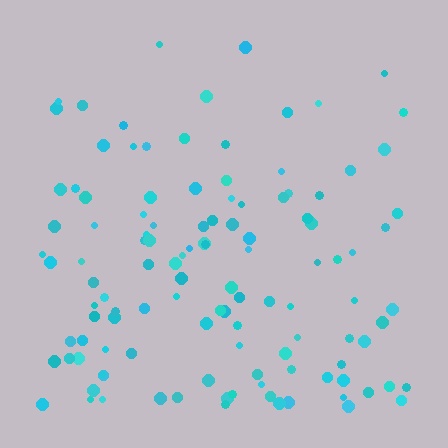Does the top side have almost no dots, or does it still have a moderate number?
Still a moderate number, just noticeably fewer than the bottom.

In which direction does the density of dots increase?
From top to bottom, with the bottom side densest.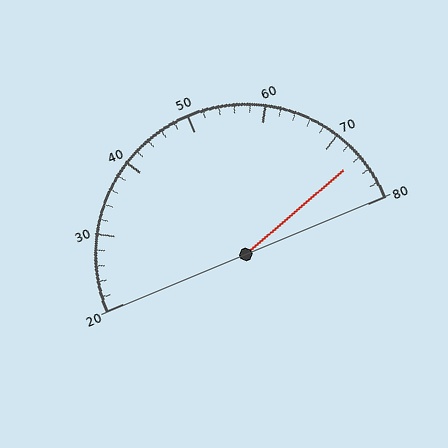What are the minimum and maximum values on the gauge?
The gauge ranges from 20 to 80.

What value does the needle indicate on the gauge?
The needle indicates approximately 74.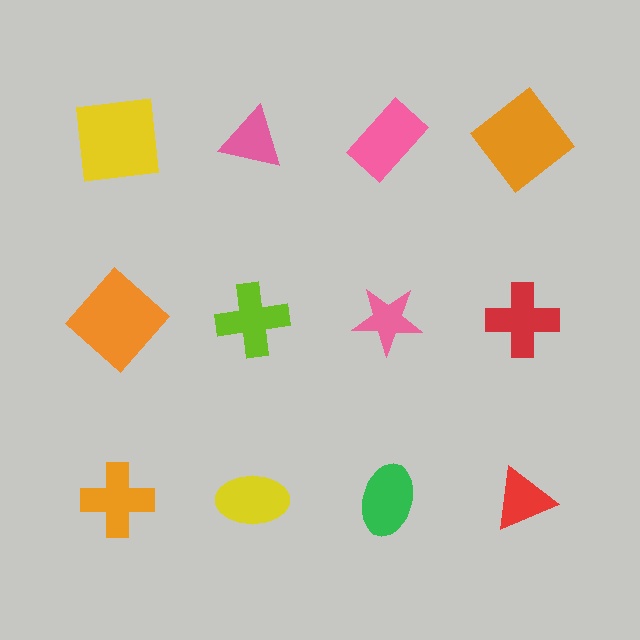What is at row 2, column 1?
An orange diamond.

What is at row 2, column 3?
A pink star.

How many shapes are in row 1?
4 shapes.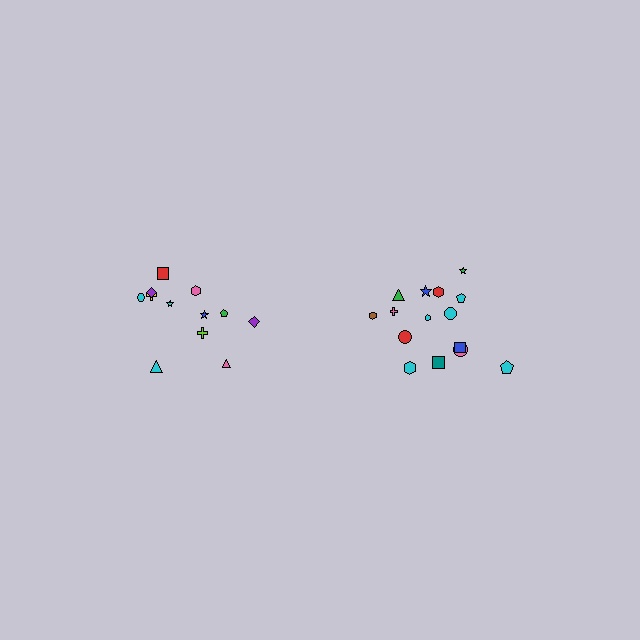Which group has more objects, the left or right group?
The right group.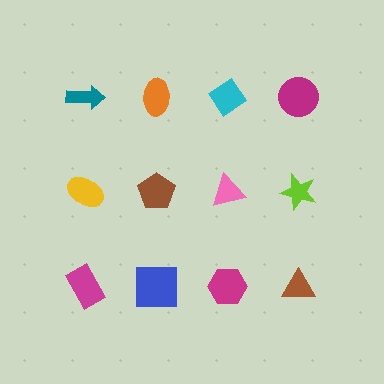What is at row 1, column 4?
A magenta circle.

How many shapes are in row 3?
4 shapes.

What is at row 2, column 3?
A pink triangle.